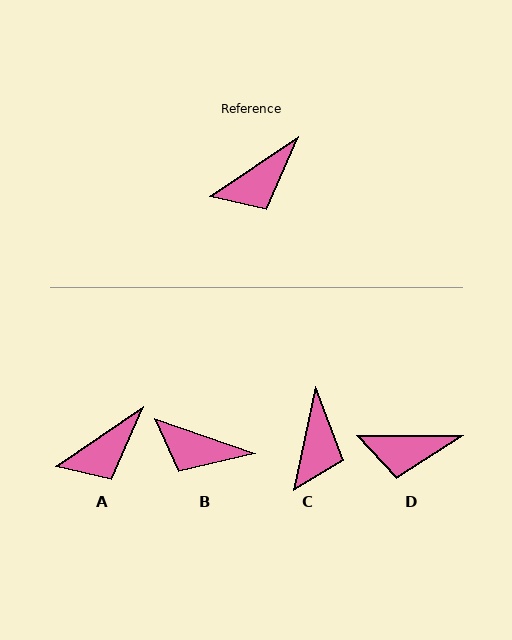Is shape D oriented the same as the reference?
No, it is off by about 34 degrees.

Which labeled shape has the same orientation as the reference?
A.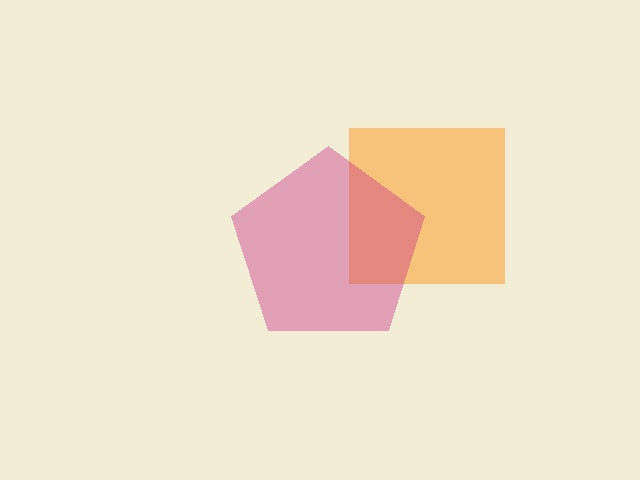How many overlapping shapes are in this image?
There are 2 overlapping shapes in the image.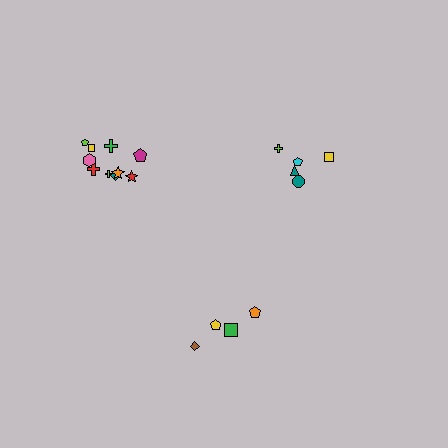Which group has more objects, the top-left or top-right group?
The top-left group.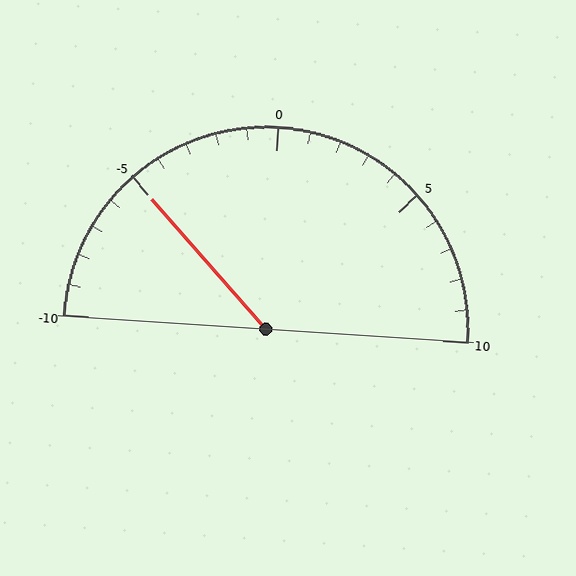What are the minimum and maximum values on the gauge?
The gauge ranges from -10 to 10.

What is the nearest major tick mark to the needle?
The nearest major tick mark is -5.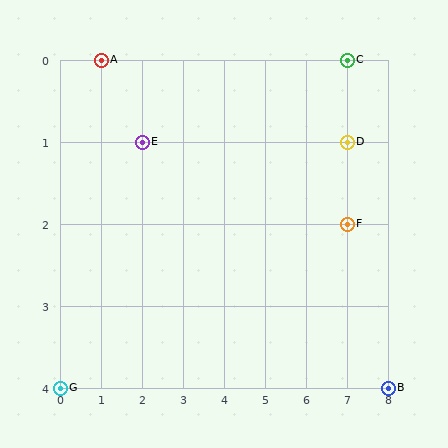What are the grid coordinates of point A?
Point A is at grid coordinates (1, 0).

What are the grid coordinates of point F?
Point F is at grid coordinates (7, 2).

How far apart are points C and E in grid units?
Points C and E are 5 columns and 1 row apart (about 5.1 grid units diagonally).